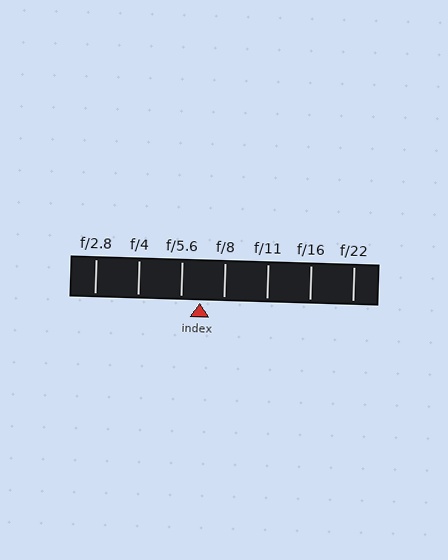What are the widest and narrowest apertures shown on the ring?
The widest aperture shown is f/2.8 and the narrowest is f/22.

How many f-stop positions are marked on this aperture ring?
There are 7 f-stop positions marked.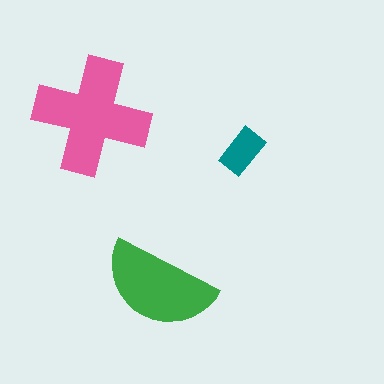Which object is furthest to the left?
The pink cross is leftmost.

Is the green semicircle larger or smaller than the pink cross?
Smaller.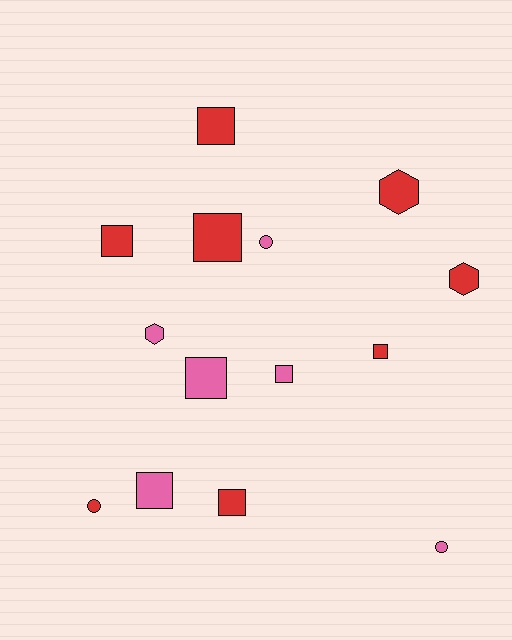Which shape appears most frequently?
Square, with 8 objects.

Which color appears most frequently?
Red, with 8 objects.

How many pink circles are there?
There are 2 pink circles.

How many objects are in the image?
There are 14 objects.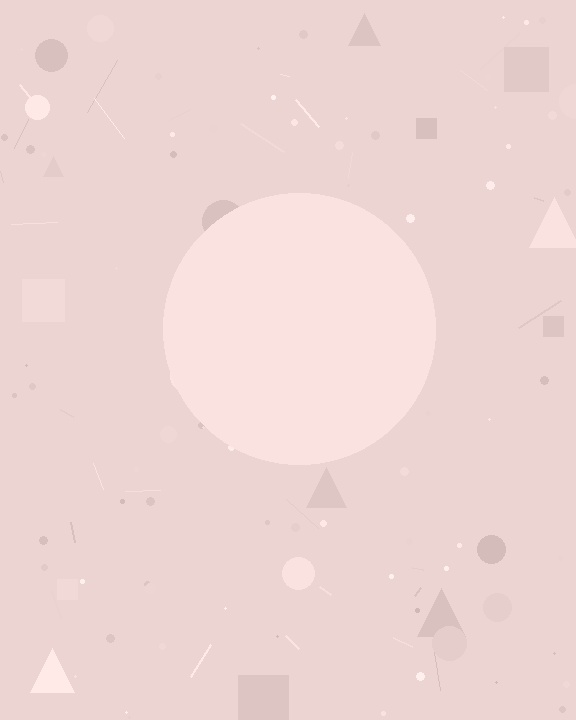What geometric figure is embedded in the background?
A circle is embedded in the background.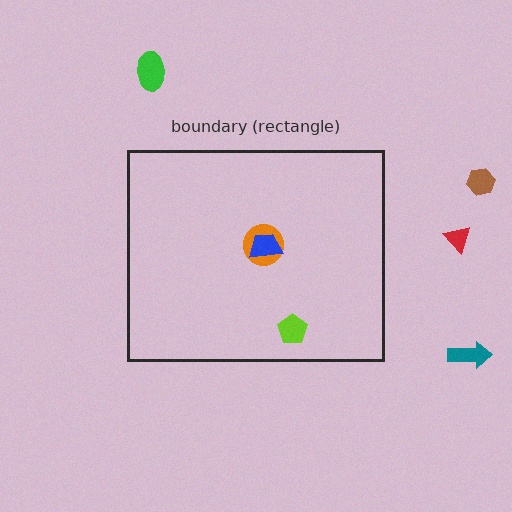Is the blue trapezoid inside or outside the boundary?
Inside.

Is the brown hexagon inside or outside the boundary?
Outside.